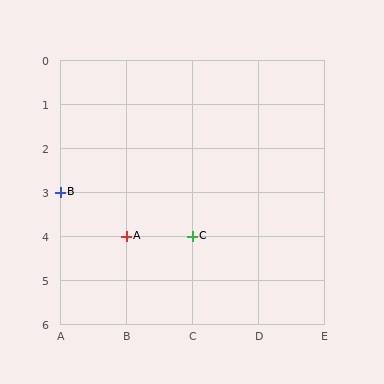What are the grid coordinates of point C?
Point C is at grid coordinates (C, 4).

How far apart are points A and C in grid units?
Points A and C are 1 column apart.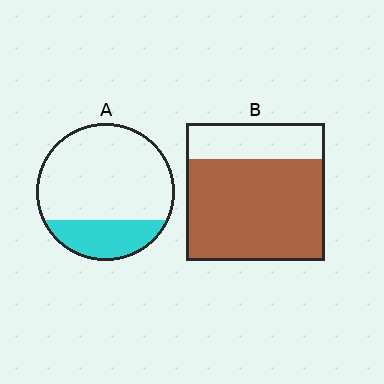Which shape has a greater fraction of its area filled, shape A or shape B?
Shape B.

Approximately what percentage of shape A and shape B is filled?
A is approximately 25% and B is approximately 75%.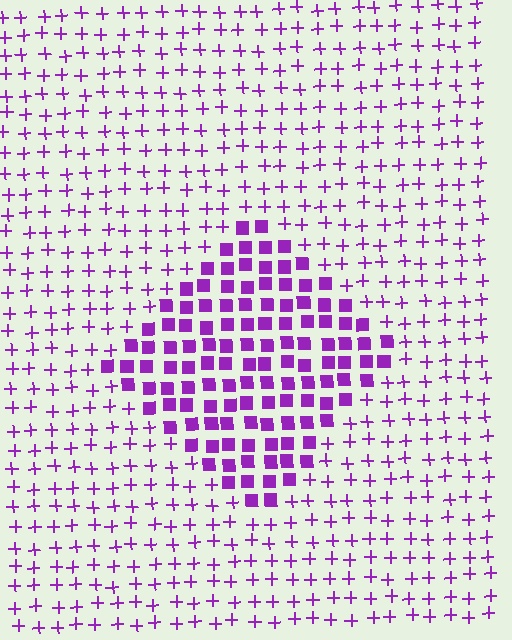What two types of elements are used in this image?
The image uses squares inside the diamond region and plus signs outside it.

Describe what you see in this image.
The image is filled with small purple elements arranged in a uniform grid. A diamond-shaped region contains squares, while the surrounding area contains plus signs. The boundary is defined purely by the change in element shape.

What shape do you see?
I see a diamond.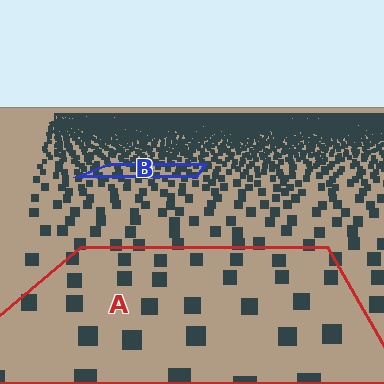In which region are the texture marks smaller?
The texture marks are smaller in region B, because it is farther away.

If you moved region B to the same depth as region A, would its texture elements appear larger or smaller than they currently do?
They would appear larger. At a closer depth, the same texture elements are projected at a bigger on-screen size.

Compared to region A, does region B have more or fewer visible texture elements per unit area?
Region B has more texture elements per unit area — they are packed more densely because it is farther away.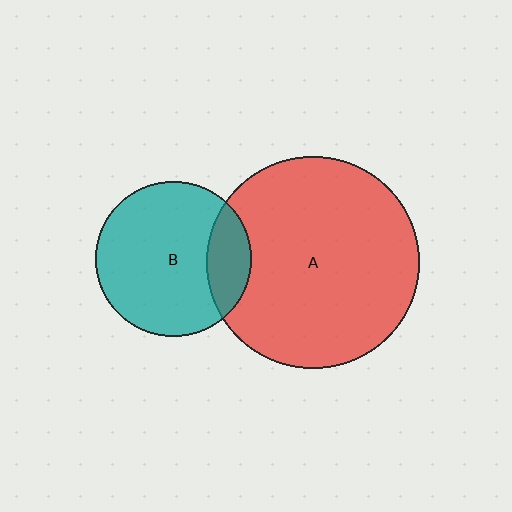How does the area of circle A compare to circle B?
Approximately 1.9 times.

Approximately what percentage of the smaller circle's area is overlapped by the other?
Approximately 20%.